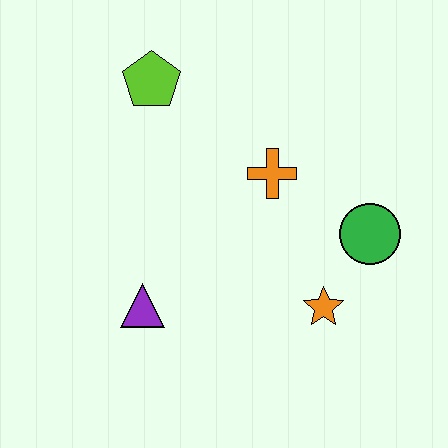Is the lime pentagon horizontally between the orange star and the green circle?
No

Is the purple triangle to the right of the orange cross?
No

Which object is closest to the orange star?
The green circle is closest to the orange star.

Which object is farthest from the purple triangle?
The green circle is farthest from the purple triangle.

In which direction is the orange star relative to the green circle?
The orange star is below the green circle.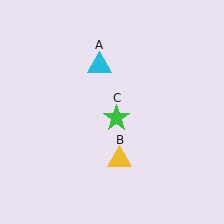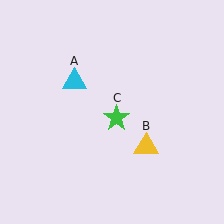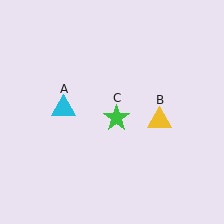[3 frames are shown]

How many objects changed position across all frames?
2 objects changed position: cyan triangle (object A), yellow triangle (object B).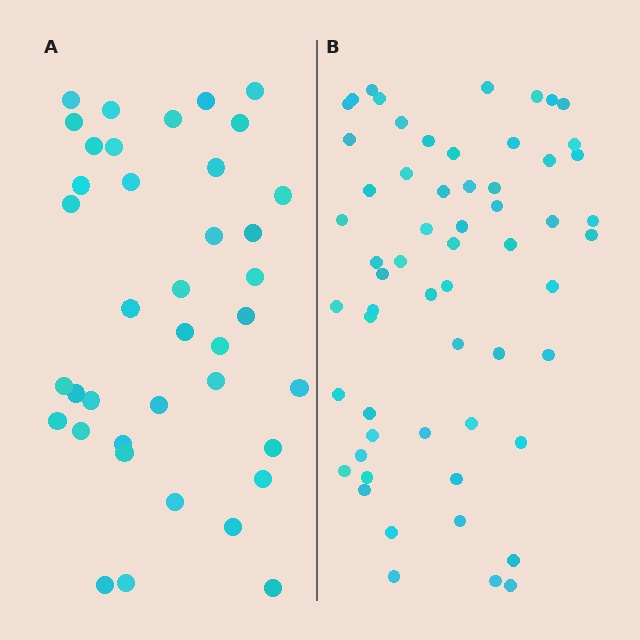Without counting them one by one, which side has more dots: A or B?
Region B (the right region) has more dots.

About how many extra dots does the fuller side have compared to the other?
Region B has approximately 20 more dots than region A.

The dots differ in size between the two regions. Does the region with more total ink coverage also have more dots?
No. Region A has more total ink coverage because its dots are larger, but region B actually contains more individual dots. Total area can be misleading — the number of items is what matters here.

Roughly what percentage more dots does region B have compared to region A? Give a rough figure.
About 50% more.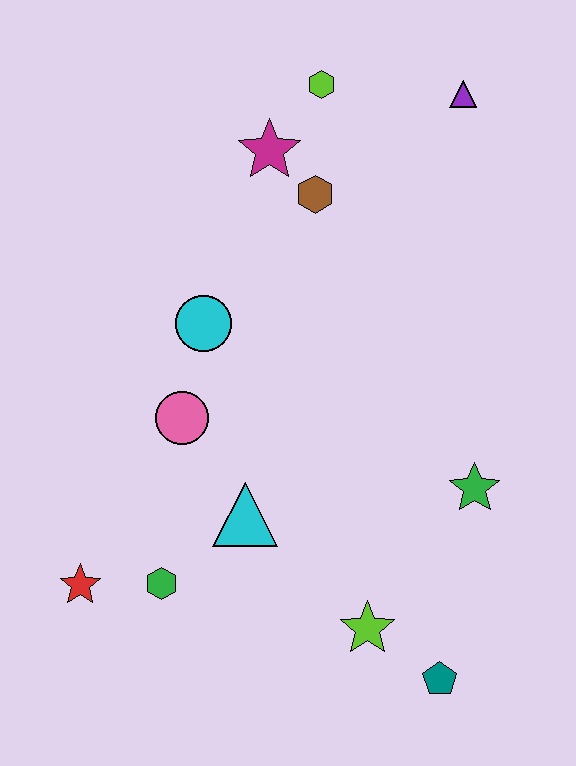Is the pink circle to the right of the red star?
Yes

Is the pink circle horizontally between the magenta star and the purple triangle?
No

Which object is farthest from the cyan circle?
The teal pentagon is farthest from the cyan circle.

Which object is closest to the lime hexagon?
The magenta star is closest to the lime hexagon.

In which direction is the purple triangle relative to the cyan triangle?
The purple triangle is above the cyan triangle.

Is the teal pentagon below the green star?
Yes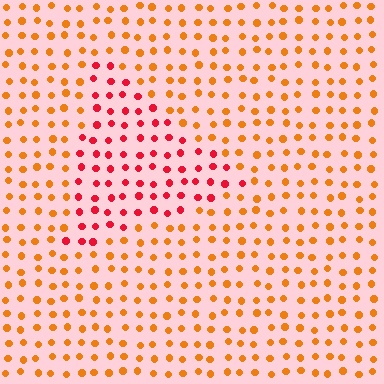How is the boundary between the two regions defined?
The boundary is defined purely by a slight shift in hue (about 39 degrees). Spacing, size, and orientation are identical on both sides.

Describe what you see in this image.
The image is filled with small orange elements in a uniform arrangement. A triangle-shaped region is visible where the elements are tinted to a slightly different hue, forming a subtle color boundary.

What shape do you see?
I see a triangle.